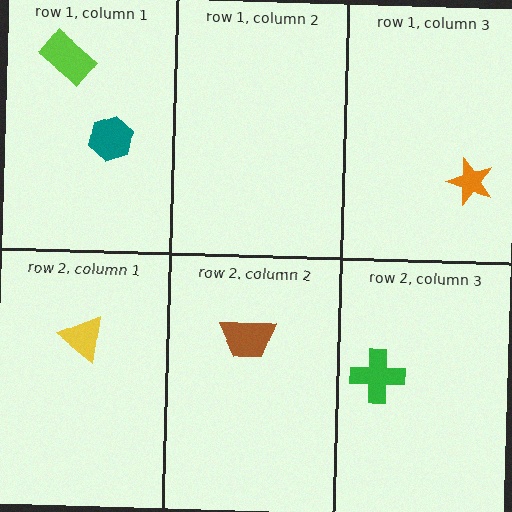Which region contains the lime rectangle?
The row 1, column 1 region.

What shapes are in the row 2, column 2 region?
The brown trapezoid.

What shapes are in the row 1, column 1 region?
The teal hexagon, the lime rectangle.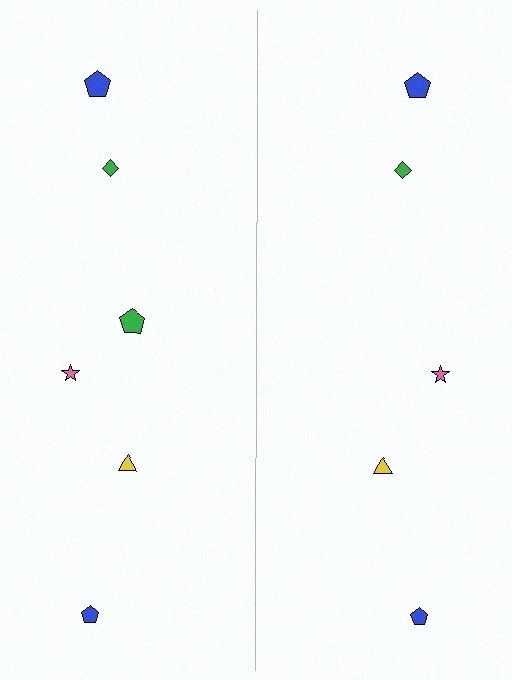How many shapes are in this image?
There are 11 shapes in this image.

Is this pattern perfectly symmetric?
No, the pattern is not perfectly symmetric. A green pentagon is missing from the right side.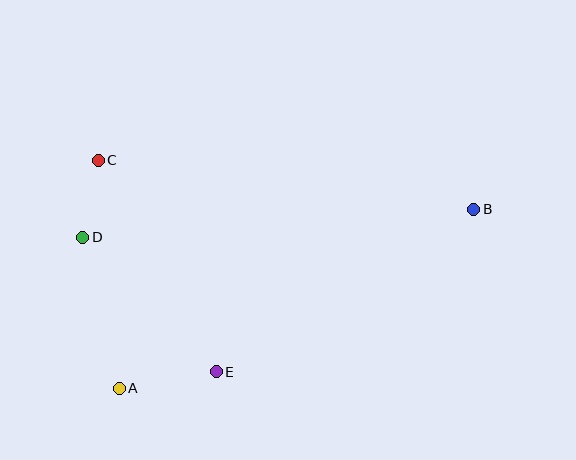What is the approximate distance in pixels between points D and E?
The distance between D and E is approximately 189 pixels.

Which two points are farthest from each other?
Points A and B are farthest from each other.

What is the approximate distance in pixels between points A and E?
The distance between A and E is approximately 98 pixels.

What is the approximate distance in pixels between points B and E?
The distance between B and E is approximately 305 pixels.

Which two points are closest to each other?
Points C and D are closest to each other.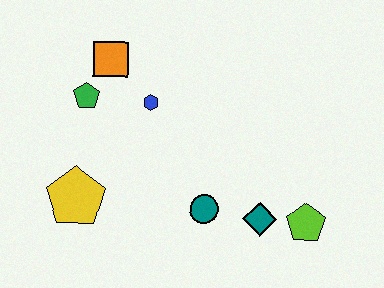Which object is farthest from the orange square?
The lime pentagon is farthest from the orange square.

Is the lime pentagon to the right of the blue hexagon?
Yes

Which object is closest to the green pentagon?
The orange square is closest to the green pentagon.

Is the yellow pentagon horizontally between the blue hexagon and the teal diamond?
No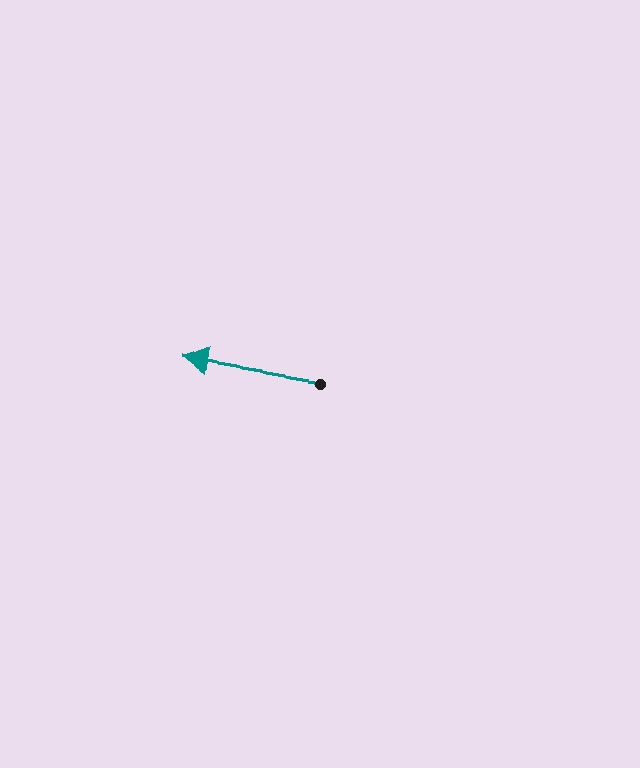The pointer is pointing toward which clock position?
Roughly 9 o'clock.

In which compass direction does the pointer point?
West.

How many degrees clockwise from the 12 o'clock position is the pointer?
Approximately 279 degrees.